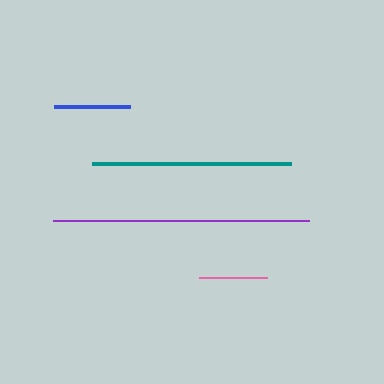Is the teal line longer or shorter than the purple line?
The purple line is longer than the teal line.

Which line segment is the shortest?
The pink line is the shortest at approximately 68 pixels.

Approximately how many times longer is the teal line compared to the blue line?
The teal line is approximately 2.6 times the length of the blue line.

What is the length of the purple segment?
The purple segment is approximately 256 pixels long.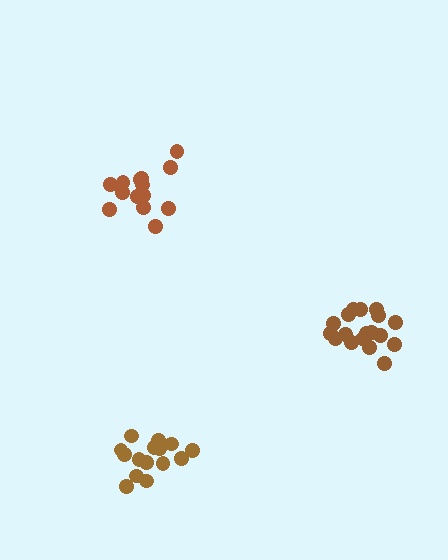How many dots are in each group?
Group 1: 16 dots, Group 2: 14 dots, Group 3: 18 dots (48 total).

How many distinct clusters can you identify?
There are 3 distinct clusters.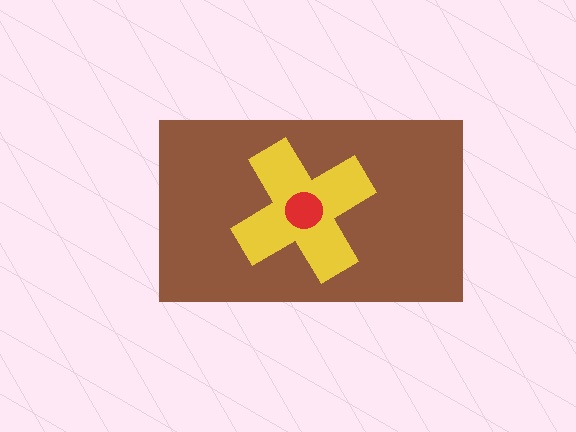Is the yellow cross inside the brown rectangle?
Yes.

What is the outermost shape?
The brown rectangle.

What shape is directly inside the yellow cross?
The red circle.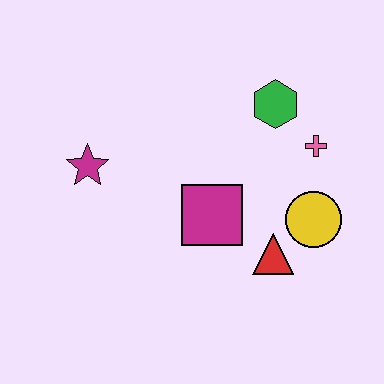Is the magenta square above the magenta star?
No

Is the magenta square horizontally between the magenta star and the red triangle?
Yes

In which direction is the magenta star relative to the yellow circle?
The magenta star is to the left of the yellow circle.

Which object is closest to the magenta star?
The magenta square is closest to the magenta star.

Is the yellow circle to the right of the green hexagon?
Yes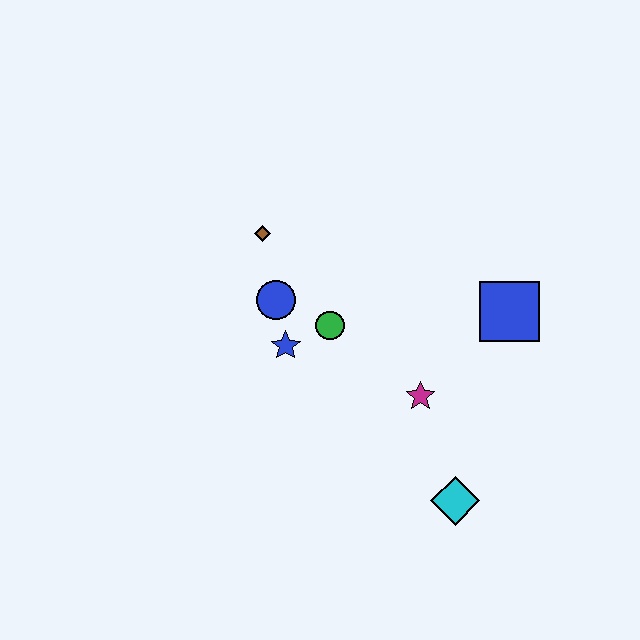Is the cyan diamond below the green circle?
Yes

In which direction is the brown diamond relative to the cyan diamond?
The brown diamond is above the cyan diamond.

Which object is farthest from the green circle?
The cyan diamond is farthest from the green circle.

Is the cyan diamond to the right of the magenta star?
Yes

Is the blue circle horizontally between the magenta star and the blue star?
No